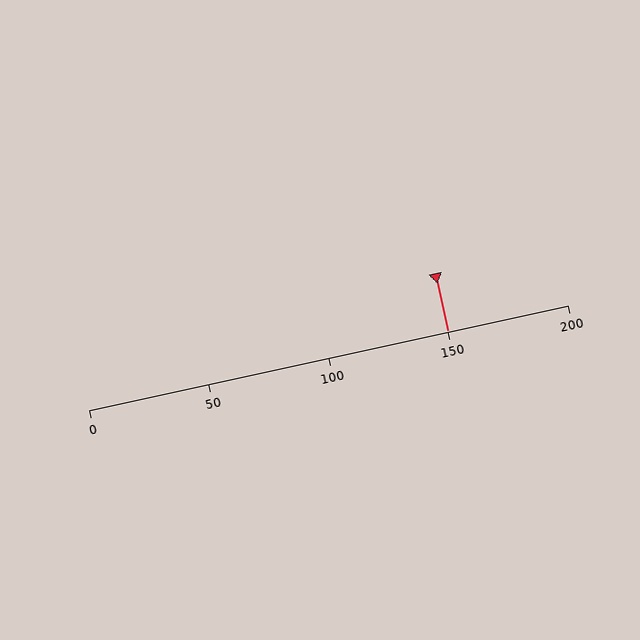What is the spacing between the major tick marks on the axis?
The major ticks are spaced 50 apart.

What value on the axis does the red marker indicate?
The marker indicates approximately 150.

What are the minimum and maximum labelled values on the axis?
The axis runs from 0 to 200.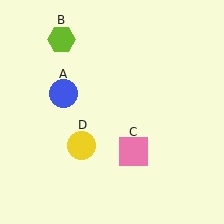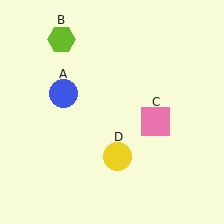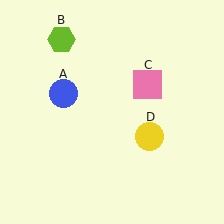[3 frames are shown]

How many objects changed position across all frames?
2 objects changed position: pink square (object C), yellow circle (object D).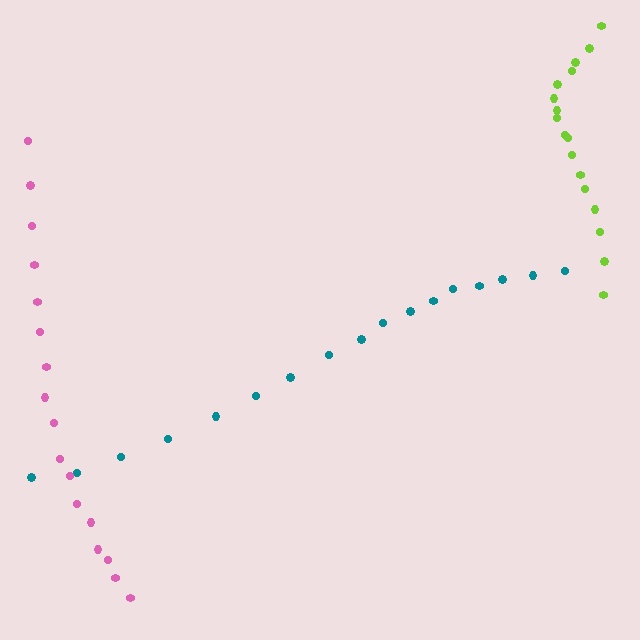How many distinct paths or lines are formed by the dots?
There are 3 distinct paths.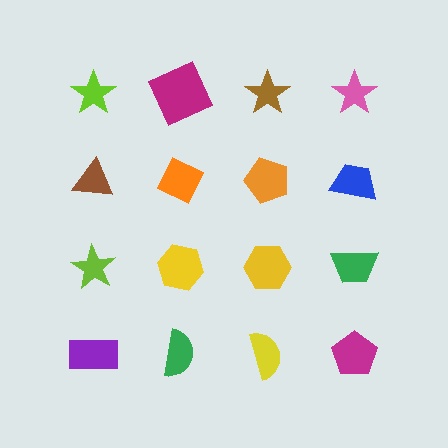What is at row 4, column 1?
A purple rectangle.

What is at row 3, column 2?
A yellow hexagon.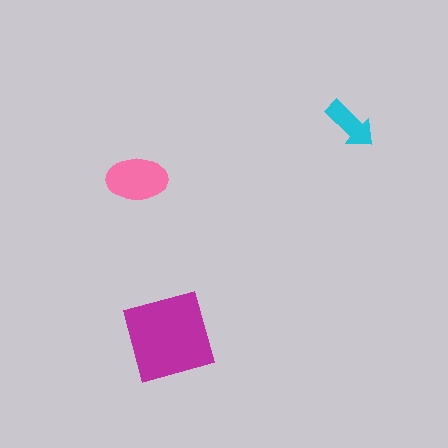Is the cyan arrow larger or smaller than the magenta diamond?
Smaller.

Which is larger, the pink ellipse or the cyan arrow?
The pink ellipse.